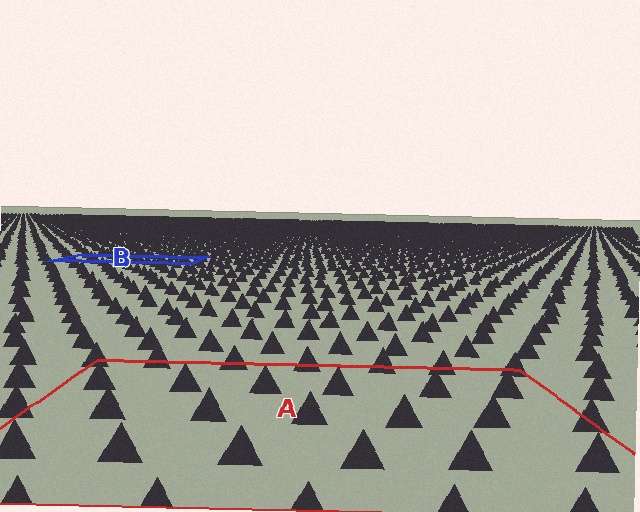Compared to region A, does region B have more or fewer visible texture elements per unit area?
Region B has more texture elements per unit area — they are packed more densely because it is farther away.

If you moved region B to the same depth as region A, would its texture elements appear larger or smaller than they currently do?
They would appear larger. At a closer depth, the same texture elements are projected at a bigger on-screen size.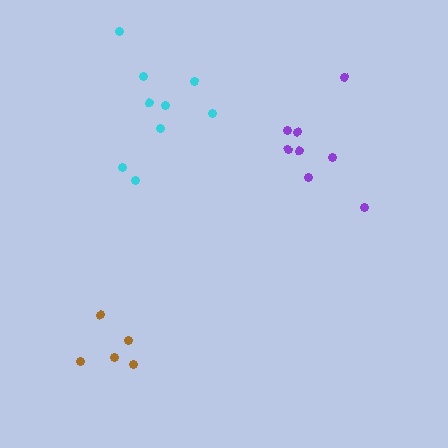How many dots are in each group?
Group 1: 5 dots, Group 2: 8 dots, Group 3: 9 dots (22 total).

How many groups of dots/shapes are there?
There are 3 groups.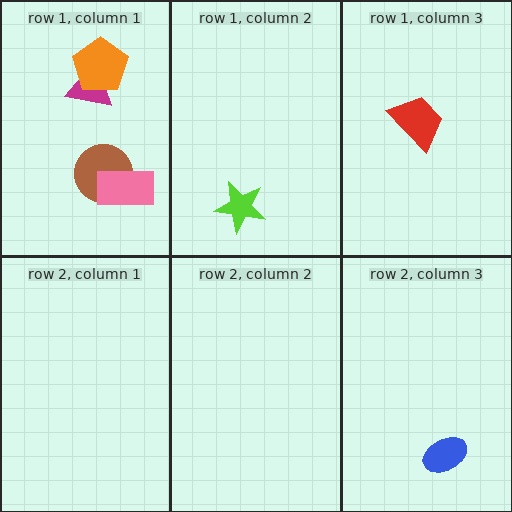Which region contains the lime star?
The row 1, column 2 region.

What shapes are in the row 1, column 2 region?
The lime star.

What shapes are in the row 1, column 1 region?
The magenta triangle, the brown circle, the pink rectangle, the orange pentagon.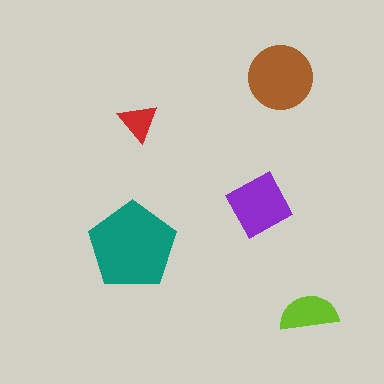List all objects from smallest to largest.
The red triangle, the lime semicircle, the purple square, the brown circle, the teal pentagon.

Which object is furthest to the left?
The teal pentagon is leftmost.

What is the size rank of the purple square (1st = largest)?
3rd.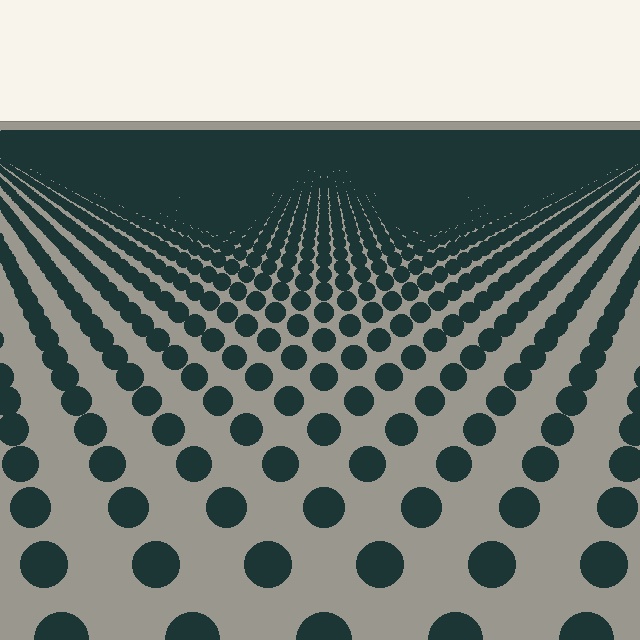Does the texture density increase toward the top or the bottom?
Density increases toward the top.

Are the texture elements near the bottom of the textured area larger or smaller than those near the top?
Larger. Near the bottom, elements are closer to the viewer and appear at a bigger on-screen size.